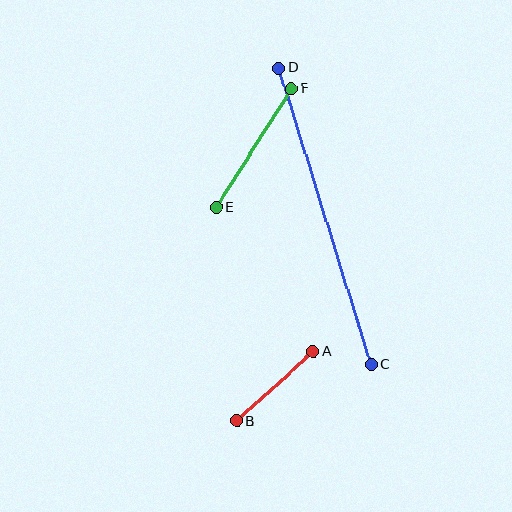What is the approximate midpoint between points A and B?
The midpoint is at approximately (275, 386) pixels.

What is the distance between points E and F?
The distance is approximately 140 pixels.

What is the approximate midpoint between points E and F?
The midpoint is at approximately (254, 148) pixels.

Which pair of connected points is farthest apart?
Points C and D are farthest apart.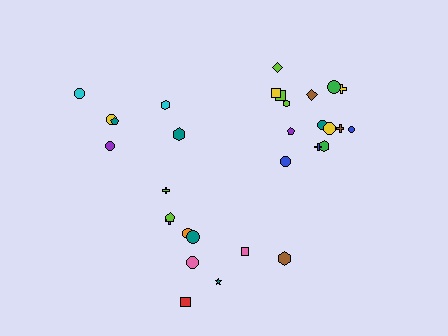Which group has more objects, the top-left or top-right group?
The top-right group.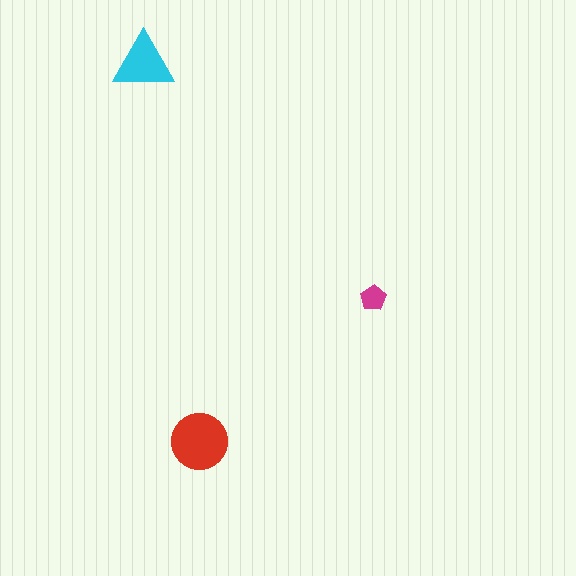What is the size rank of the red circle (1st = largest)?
1st.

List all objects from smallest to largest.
The magenta pentagon, the cyan triangle, the red circle.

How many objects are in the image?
There are 3 objects in the image.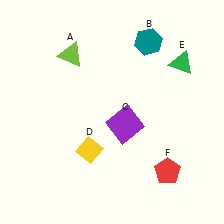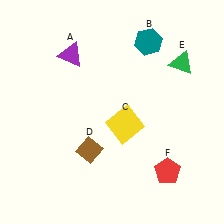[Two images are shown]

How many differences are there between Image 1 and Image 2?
There are 3 differences between the two images.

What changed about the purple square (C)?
In Image 1, C is purple. In Image 2, it changed to yellow.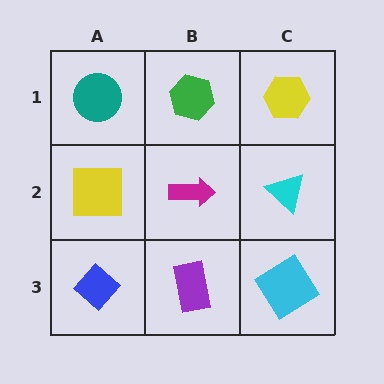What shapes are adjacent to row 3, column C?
A cyan triangle (row 2, column C), a purple rectangle (row 3, column B).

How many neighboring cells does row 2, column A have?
3.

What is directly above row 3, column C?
A cyan triangle.